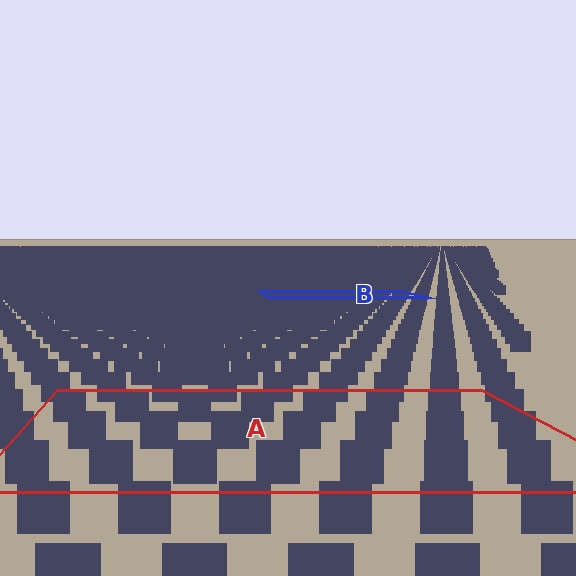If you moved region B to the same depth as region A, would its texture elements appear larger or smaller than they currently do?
They would appear larger. At a closer depth, the same texture elements are projected at a bigger on-screen size.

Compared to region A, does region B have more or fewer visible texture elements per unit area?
Region B has more texture elements per unit area — they are packed more densely because it is farther away.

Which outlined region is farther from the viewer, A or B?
Region B is farther from the viewer — the texture elements inside it appear smaller and more densely packed.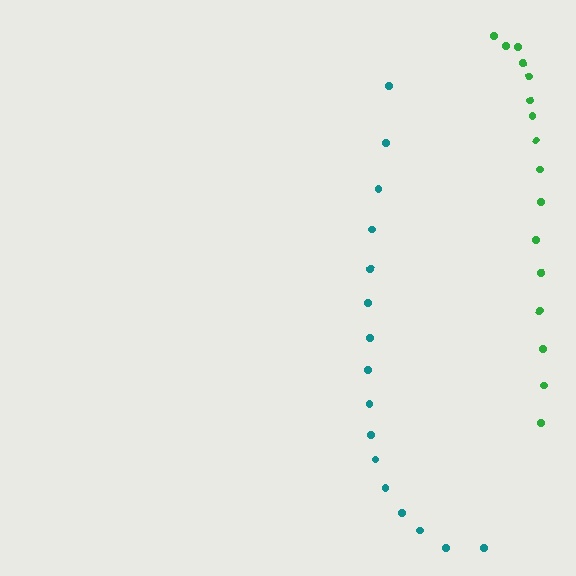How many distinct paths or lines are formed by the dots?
There are 2 distinct paths.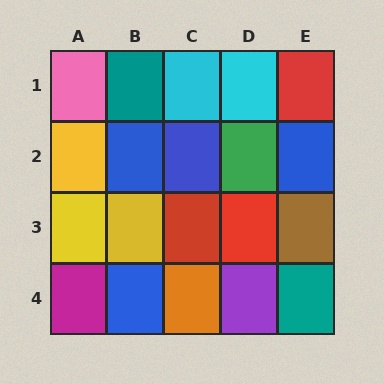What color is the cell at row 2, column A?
Yellow.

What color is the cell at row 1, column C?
Cyan.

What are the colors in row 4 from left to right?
Magenta, blue, orange, purple, teal.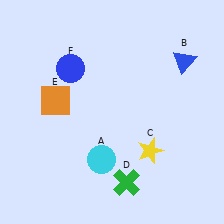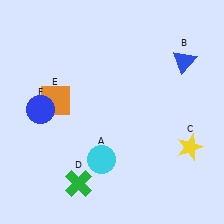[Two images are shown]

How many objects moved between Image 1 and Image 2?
3 objects moved between the two images.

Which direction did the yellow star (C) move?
The yellow star (C) moved right.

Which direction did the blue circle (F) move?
The blue circle (F) moved down.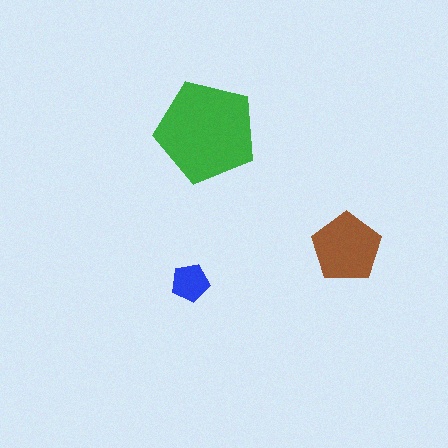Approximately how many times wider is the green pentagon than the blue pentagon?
About 2.5 times wider.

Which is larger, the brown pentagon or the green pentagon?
The green one.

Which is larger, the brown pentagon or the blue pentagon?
The brown one.